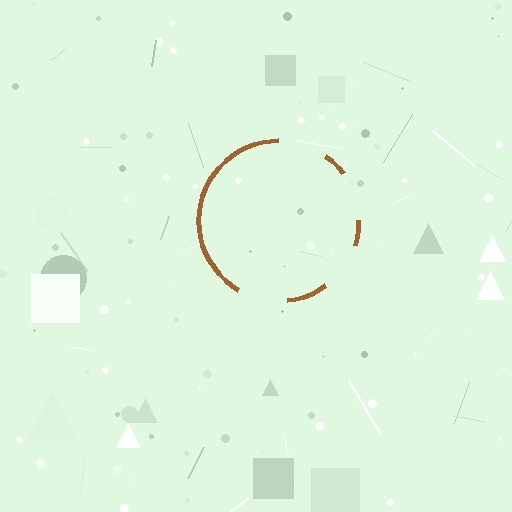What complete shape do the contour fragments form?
The contour fragments form a circle.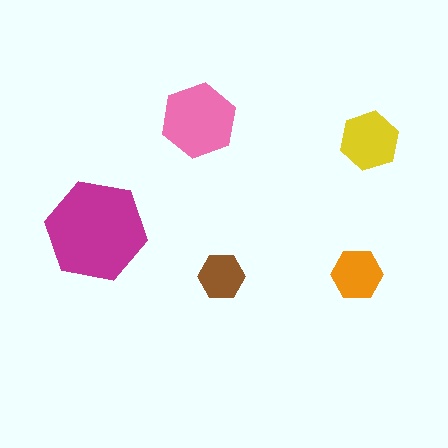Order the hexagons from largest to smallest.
the magenta one, the pink one, the yellow one, the orange one, the brown one.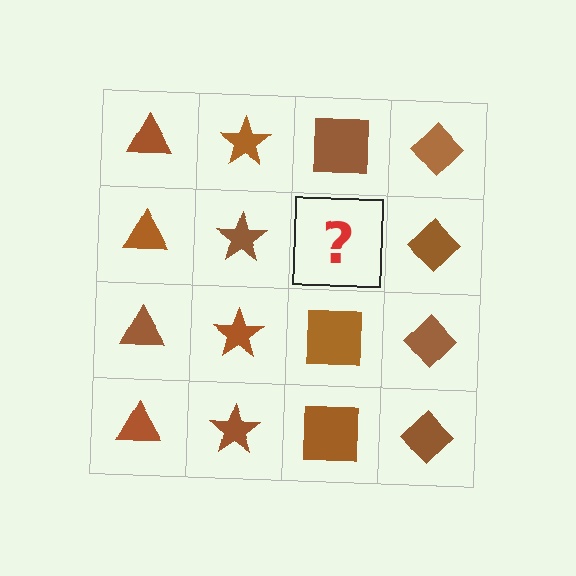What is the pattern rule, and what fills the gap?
The rule is that each column has a consistent shape. The gap should be filled with a brown square.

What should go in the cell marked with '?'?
The missing cell should contain a brown square.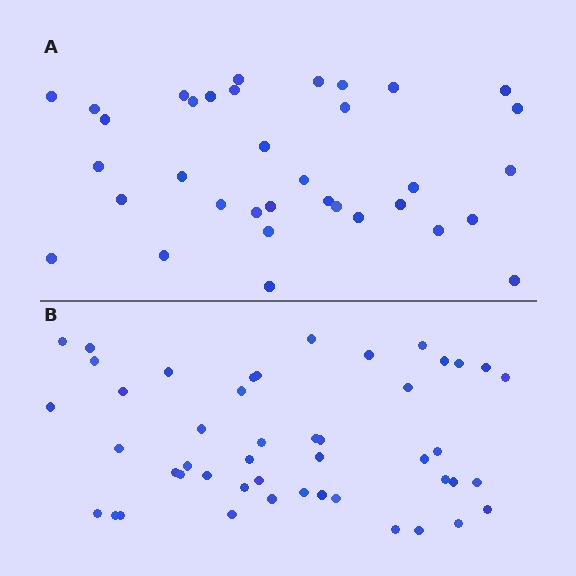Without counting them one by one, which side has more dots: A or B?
Region B (the bottom region) has more dots.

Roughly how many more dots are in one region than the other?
Region B has roughly 12 or so more dots than region A.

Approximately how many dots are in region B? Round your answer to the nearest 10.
About 50 dots. (The exact count is 47, which rounds to 50.)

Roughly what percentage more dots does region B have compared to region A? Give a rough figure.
About 35% more.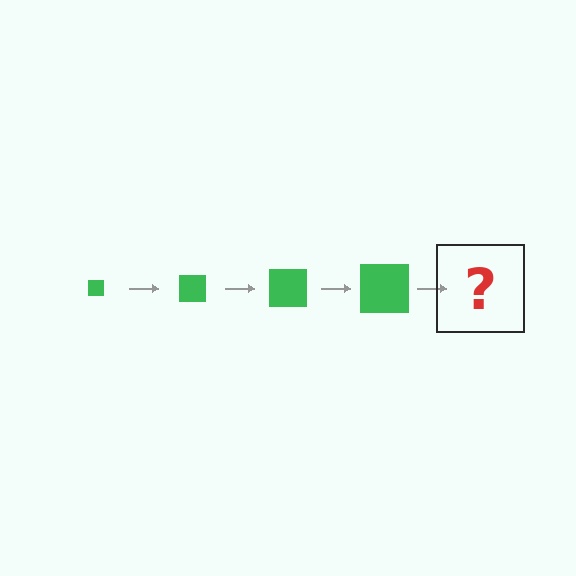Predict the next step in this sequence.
The next step is a green square, larger than the previous one.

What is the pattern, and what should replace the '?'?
The pattern is that the square gets progressively larger each step. The '?' should be a green square, larger than the previous one.